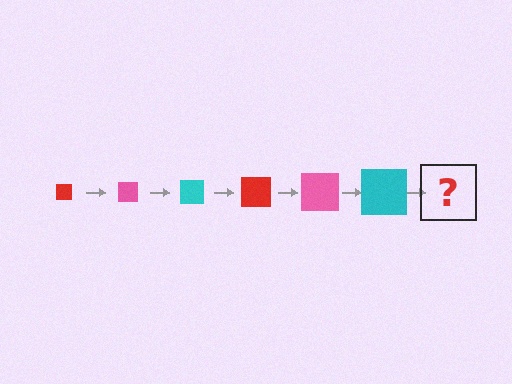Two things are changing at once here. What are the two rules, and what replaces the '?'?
The two rules are that the square grows larger each step and the color cycles through red, pink, and cyan. The '?' should be a red square, larger than the previous one.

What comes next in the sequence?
The next element should be a red square, larger than the previous one.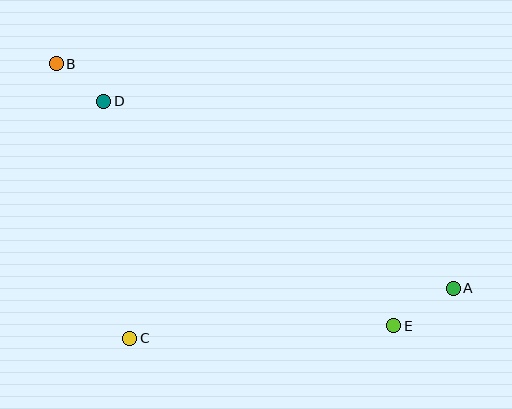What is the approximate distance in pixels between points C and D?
The distance between C and D is approximately 239 pixels.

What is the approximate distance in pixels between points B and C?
The distance between B and C is approximately 284 pixels.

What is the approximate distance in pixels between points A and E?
The distance between A and E is approximately 70 pixels.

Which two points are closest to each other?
Points B and D are closest to each other.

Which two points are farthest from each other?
Points A and B are farthest from each other.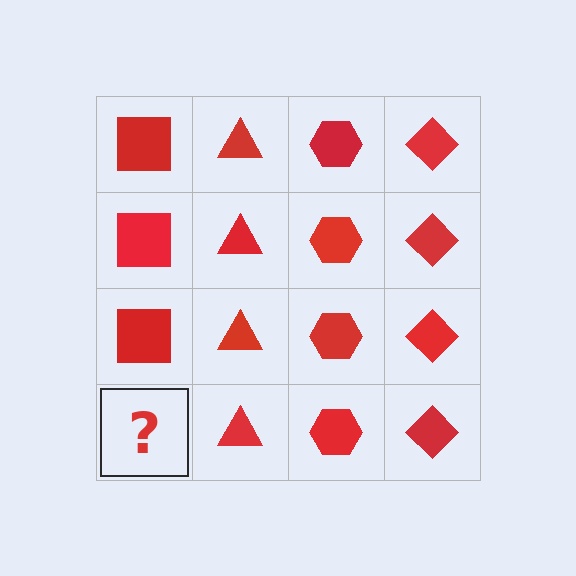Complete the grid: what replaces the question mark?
The question mark should be replaced with a red square.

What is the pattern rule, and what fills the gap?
The rule is that each column has a consistent shape. The gap should be filled with a red square.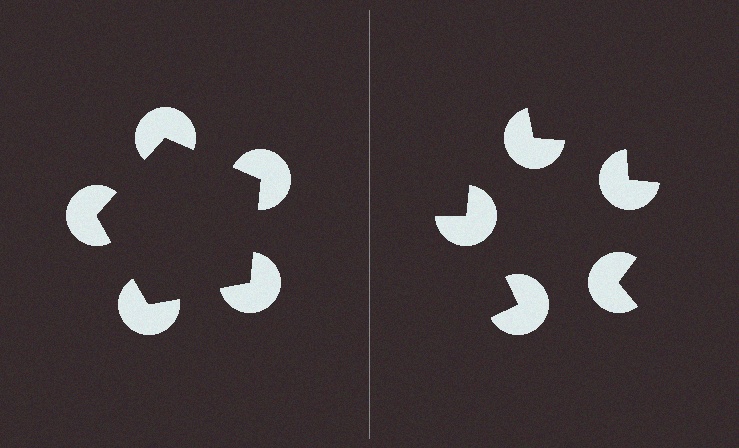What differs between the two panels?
The pac-man discs are positioned identically on both sides; only the wedge orientations differ. On the left they align to a pentagon; on the right they are misaligned.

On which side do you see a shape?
An illusory pentagon appears on the left side. On the right side the wedge cuts are rotated, so no coherent shape forms.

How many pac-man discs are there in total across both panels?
10 — 5 on each side.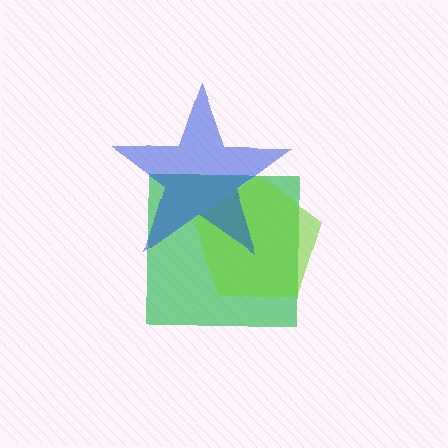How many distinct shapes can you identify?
There are 3 distinct shapes: a green square, a lime pentagon, a blue star.